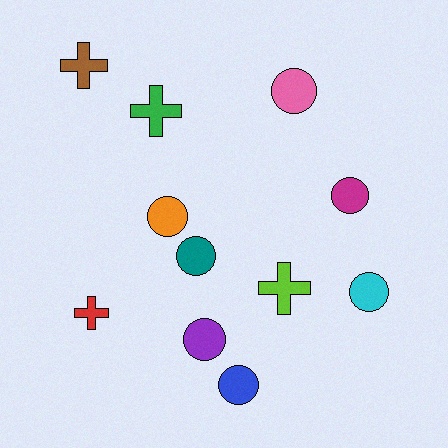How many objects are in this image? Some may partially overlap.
There are 11 objects.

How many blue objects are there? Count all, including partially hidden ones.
There is 1 blue object.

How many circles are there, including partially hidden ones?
There are 7 circles.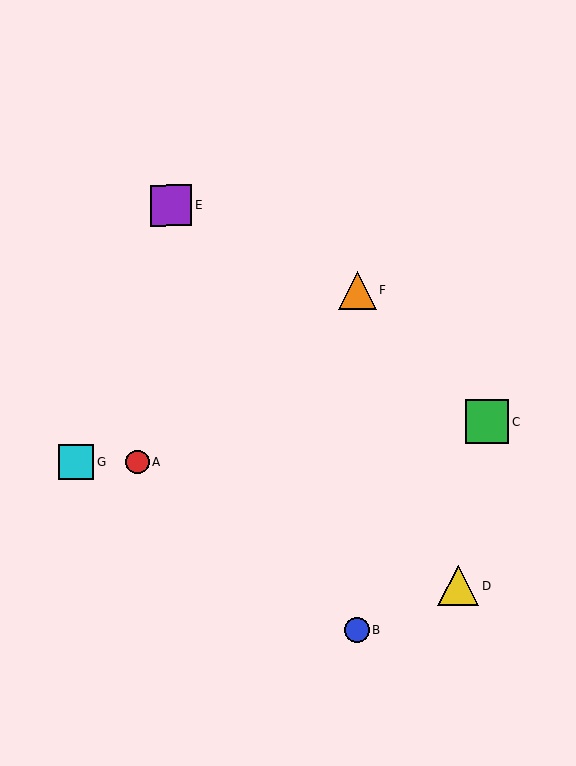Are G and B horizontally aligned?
No, G is at y≈462 and B is at y≈630.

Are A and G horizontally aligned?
Yes, both are at y≈461.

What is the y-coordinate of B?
Object B is at y≈630.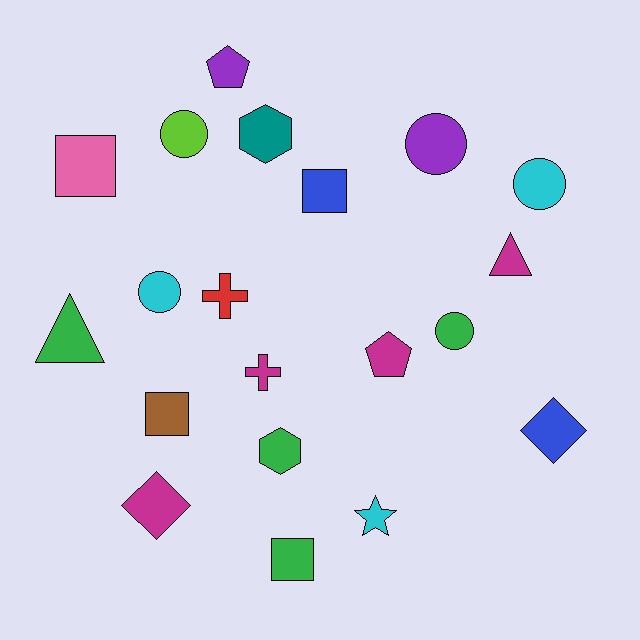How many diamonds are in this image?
There are 2 diamonds.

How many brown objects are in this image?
There is 1 brown object.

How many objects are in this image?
There are 20 objects.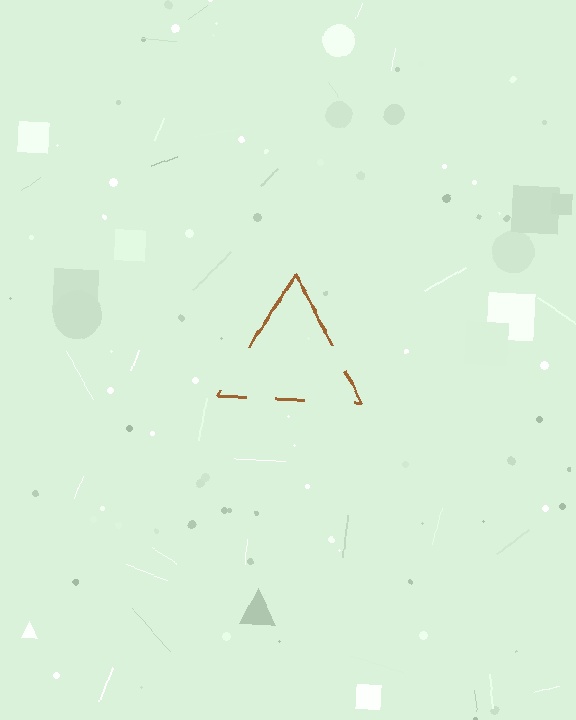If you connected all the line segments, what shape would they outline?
They would outline a triangle.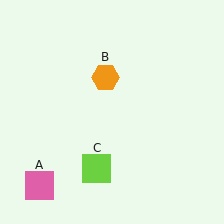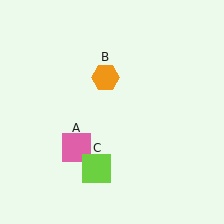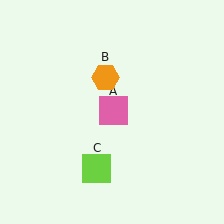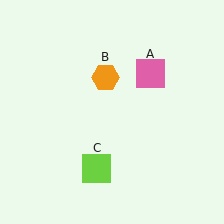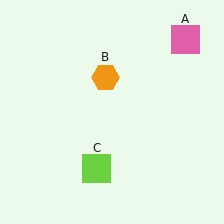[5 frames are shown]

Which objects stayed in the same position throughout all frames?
Orange hexagon (object B) and lime square (object C) remained stationary.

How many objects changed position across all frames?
1 object changed position: pink square (object A).